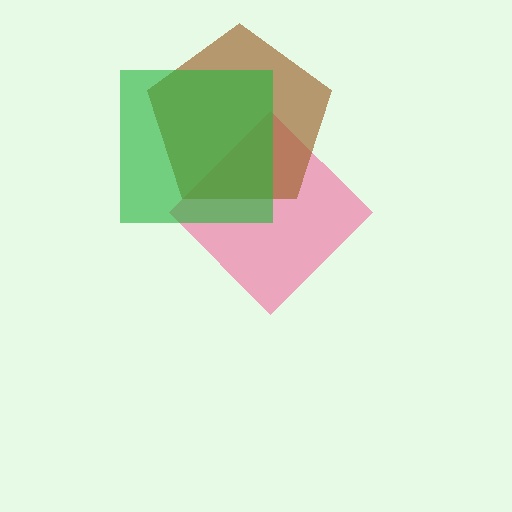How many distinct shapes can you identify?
There are 3 distinct shapes: a pink diamond, a brown pentagon, a green square.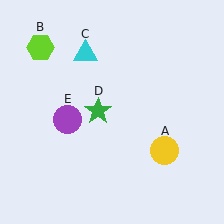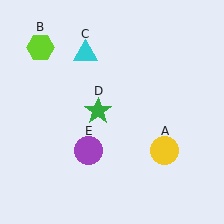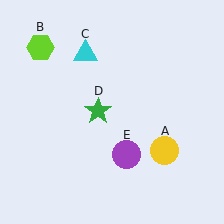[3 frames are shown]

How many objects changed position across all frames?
1 object changed position: purple circle (object E).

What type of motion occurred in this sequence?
The purple circle (object E) rotated counterclockwise around the center of the scene.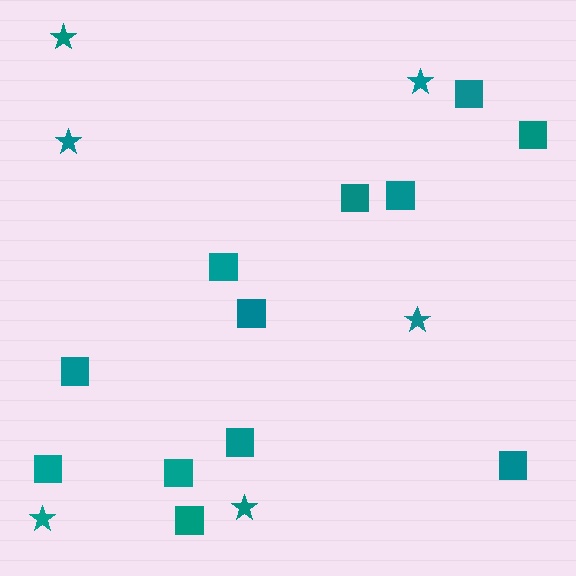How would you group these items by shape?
There are 2 groups: one group of squares (12) and one group of stars (6).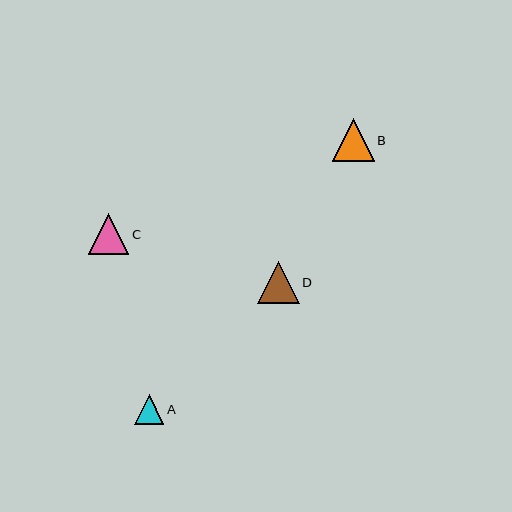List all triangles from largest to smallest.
From largest to smallest: B, D, C, A.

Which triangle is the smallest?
Triangle A is the smallest with a size of approximately 30 pixels.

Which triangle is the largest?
Triangle B is the largest with a size of approximately 42 pixels.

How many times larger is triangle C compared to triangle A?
Triangle C is approximately 1.4 times the size of triangle A.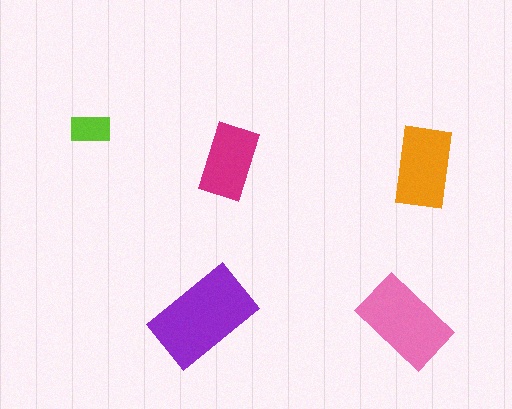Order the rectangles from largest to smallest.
the purple one, the pink one, the orange one, the magenta one, the lime one.